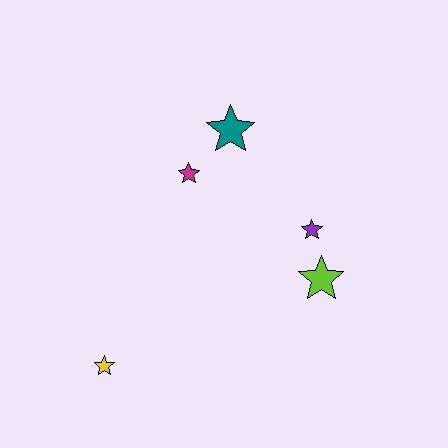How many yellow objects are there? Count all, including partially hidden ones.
There is 1 yellow object.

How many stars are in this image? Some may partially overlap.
There are 5 stars.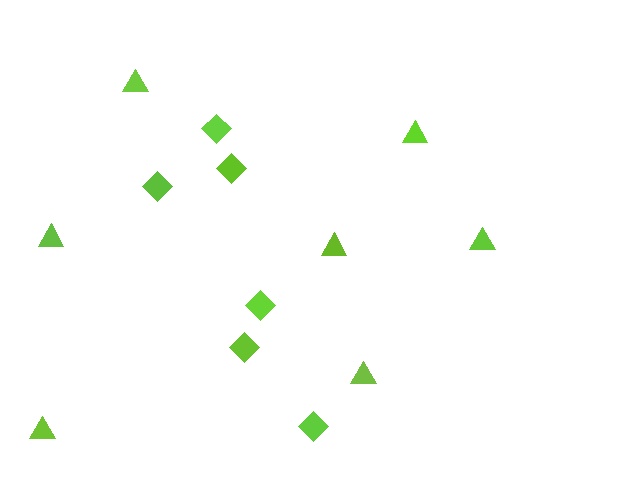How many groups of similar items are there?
There are 2 groups: one group of triangles (7) and one group of diamonds (6).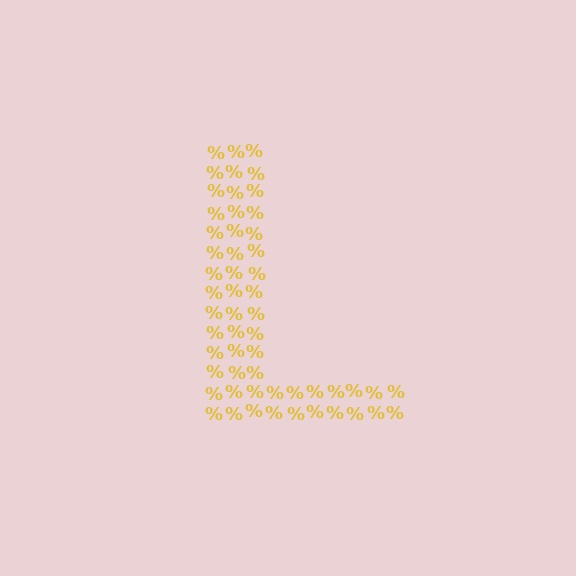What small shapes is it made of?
It is made of small percent signs.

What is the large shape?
The large shape is the letter L.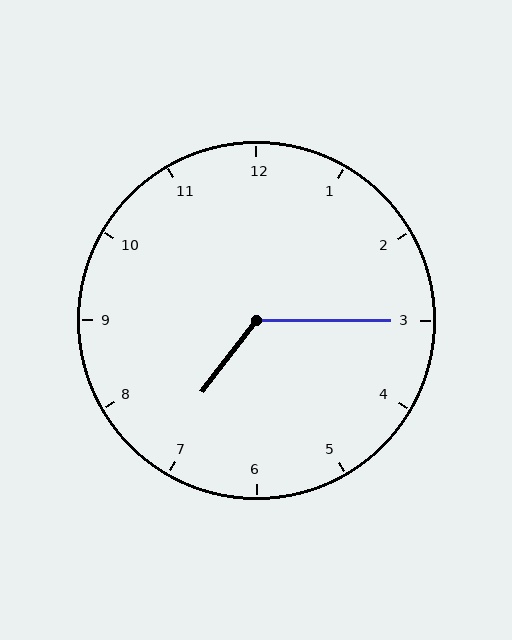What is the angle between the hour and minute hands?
Approximately 128 degrees.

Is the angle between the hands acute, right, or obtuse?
It is obtuse.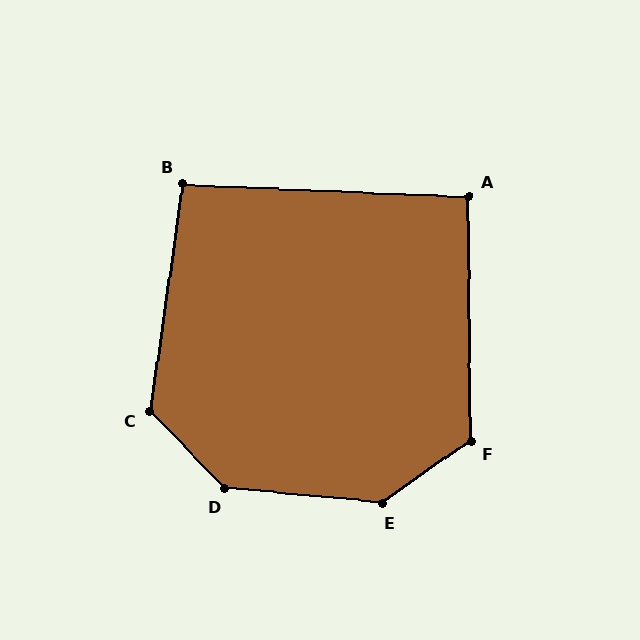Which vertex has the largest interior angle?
D, at approximately 140 degrees.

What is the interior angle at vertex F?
Approximately 125 degrees (obtuse).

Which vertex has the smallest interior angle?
A, at approximately 93 degrees.